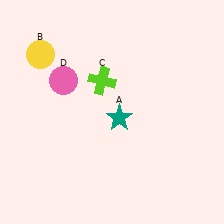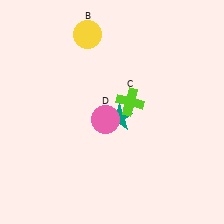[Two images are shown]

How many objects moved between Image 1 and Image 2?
3 objects moved between the two images.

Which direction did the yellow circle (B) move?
The yellow circle (B) moved right.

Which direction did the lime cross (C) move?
The lime cross (C) moved right.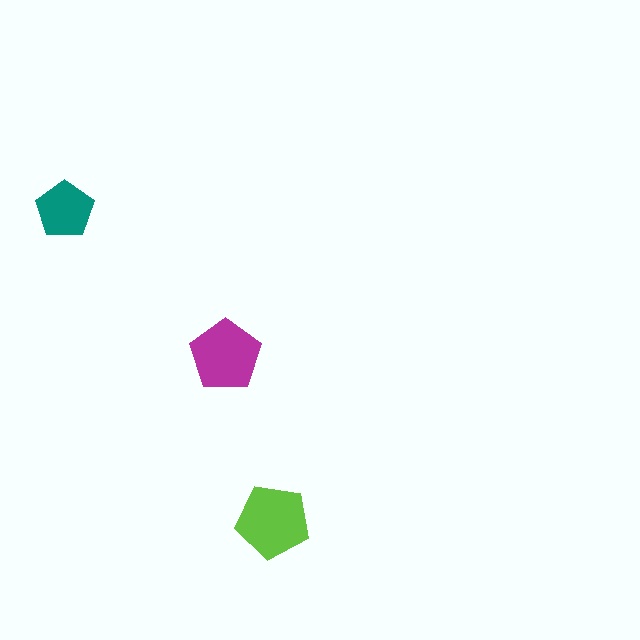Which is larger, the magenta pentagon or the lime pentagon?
The lime one.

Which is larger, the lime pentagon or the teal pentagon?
The lime one.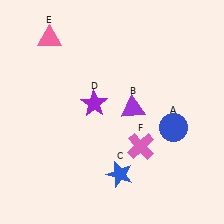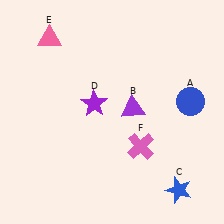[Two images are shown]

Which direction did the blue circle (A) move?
The blue circle (A) moved up.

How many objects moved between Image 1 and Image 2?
2 objects moved between the two images.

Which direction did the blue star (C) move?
The blue star (C) moved right.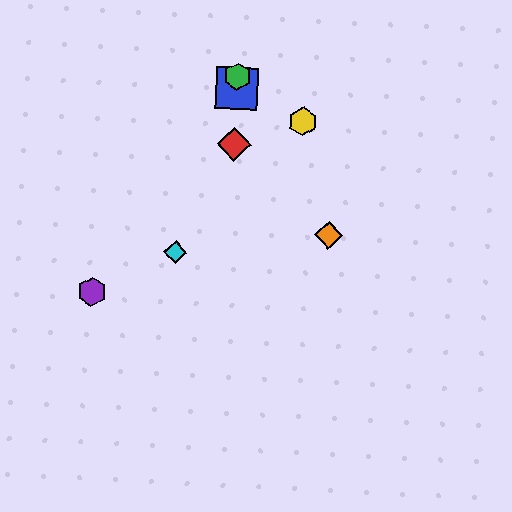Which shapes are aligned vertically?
The red diamond, the blue square, the green hexagon are aligned vertically.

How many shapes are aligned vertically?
3 shapes (the red diamond, the blue square, the green hexagon) are aligned vertically.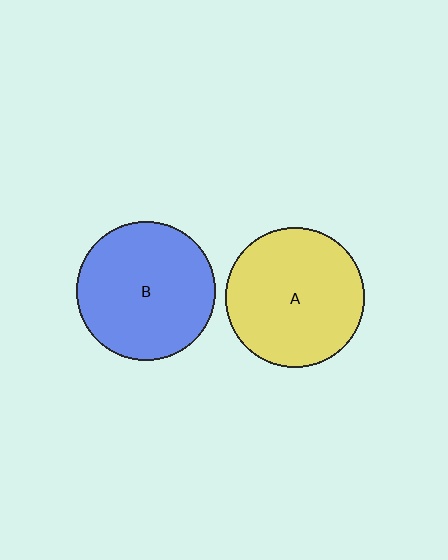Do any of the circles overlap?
No, none of the circles overlap.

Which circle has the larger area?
Circle A (yellow).